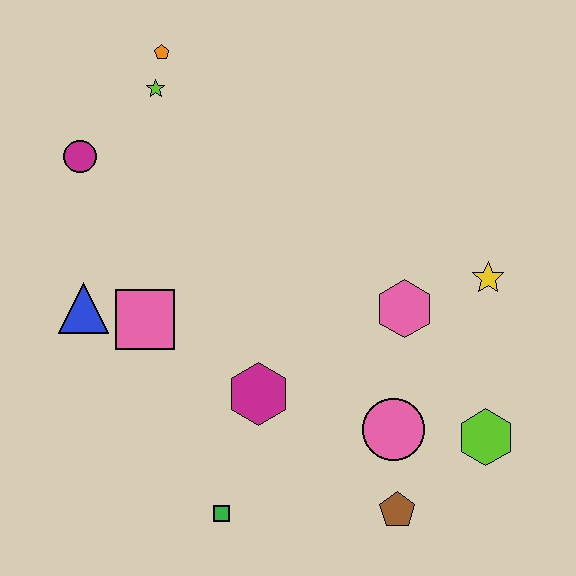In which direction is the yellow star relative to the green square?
The yellow star is to the right of the green square.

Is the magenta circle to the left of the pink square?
Yes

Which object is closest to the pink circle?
The brown pentagon is closest to the pink circle.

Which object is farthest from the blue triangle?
The lime hexagon is farthest from the blue triangle.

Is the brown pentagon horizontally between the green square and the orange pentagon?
No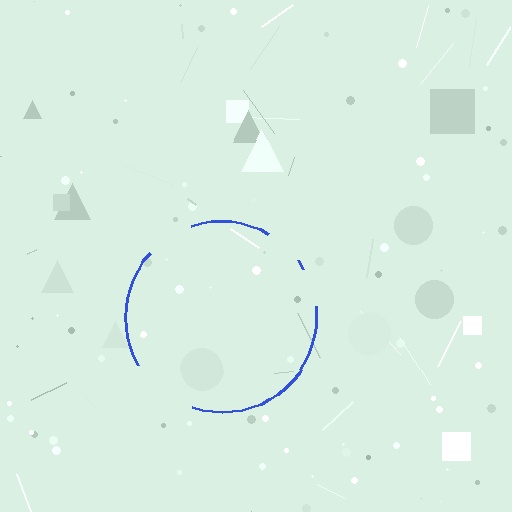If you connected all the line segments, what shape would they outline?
They would outline a circle.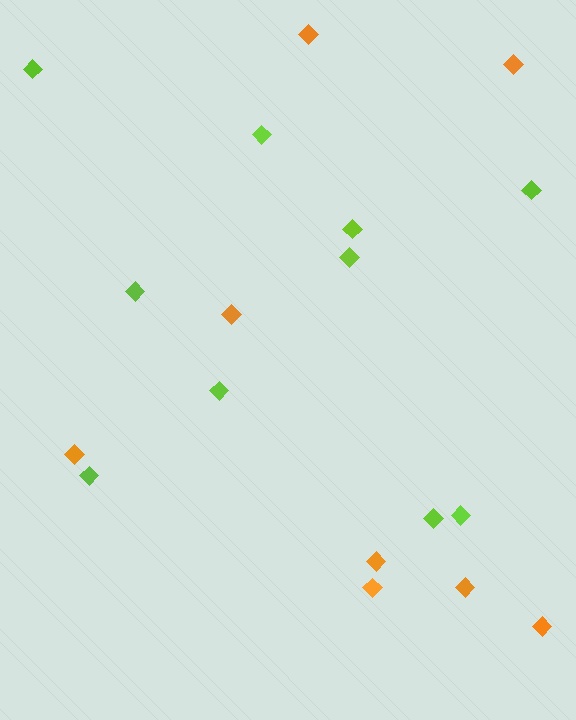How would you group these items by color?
There are 2 groups: one group of lime diamonds (10) and one group of orange diamonds (8).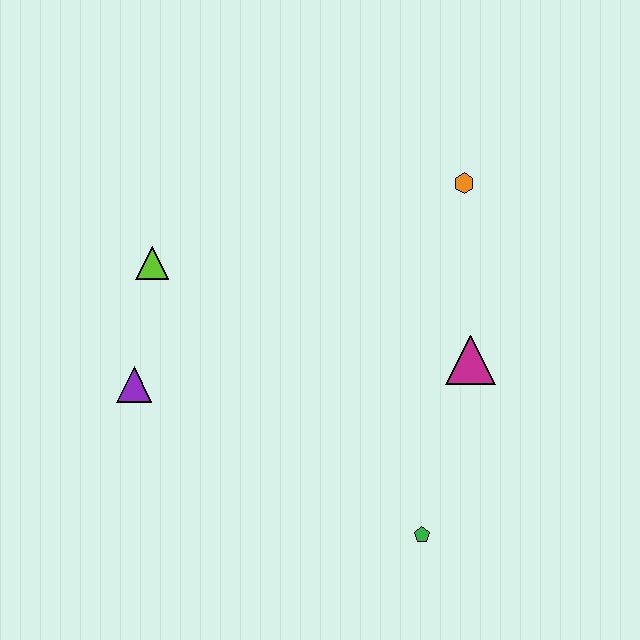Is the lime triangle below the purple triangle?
No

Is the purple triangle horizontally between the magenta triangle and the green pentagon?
No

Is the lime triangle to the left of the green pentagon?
Yes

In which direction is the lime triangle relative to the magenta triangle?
The lime triangle is to the left of the magenta triangle.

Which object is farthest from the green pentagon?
The lime triangle is farthest from the green pentagon.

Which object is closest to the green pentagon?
The magenta triangle is closest to the green pentagon.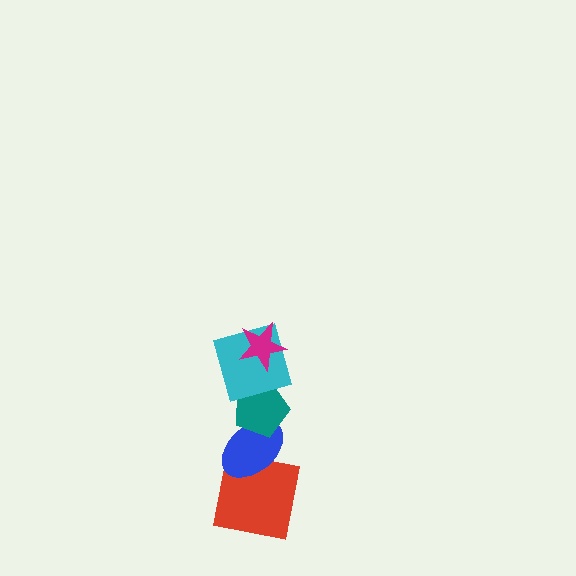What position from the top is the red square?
The red square is 5th from the top.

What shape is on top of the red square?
The blue ellipse is on top of the red square.